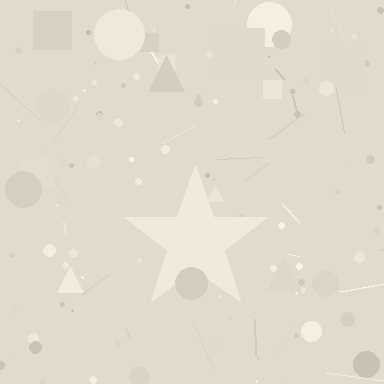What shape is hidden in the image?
A star is hidden in the image.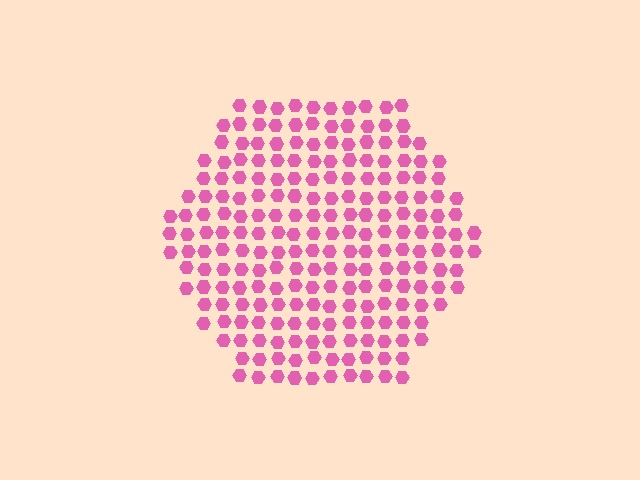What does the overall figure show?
The overall figure shows a hexagon.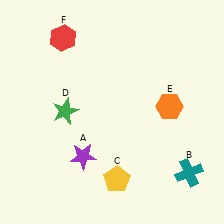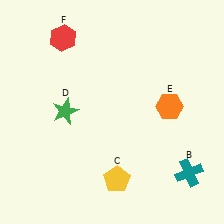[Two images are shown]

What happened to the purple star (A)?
The purple star (A) was removed in Image 2. It was in the bottom-left area of Image 1.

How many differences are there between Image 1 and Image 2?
There is 1 difference between the two images.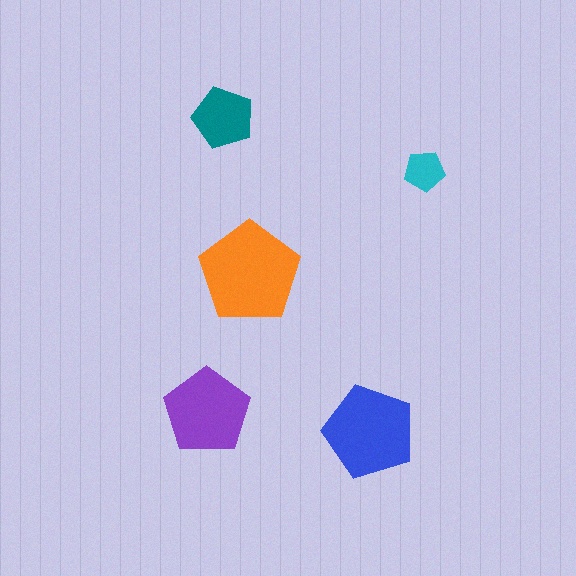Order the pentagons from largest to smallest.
the orange one, the blue one, the purple one, the teal one, the cyan one.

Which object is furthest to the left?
The purple pentagon is leftmost.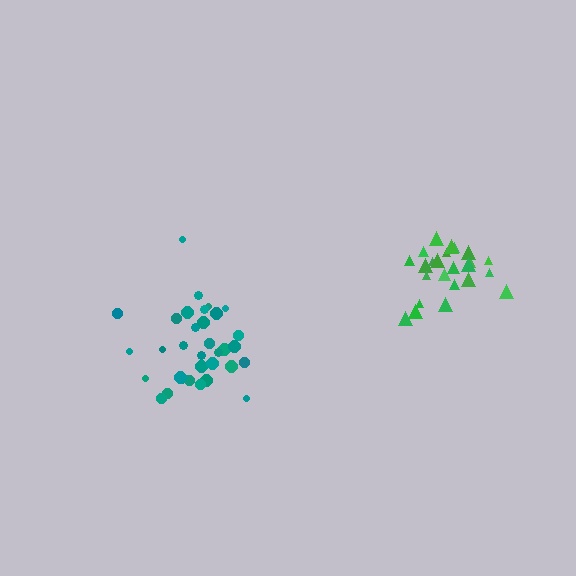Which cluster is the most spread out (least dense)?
Green.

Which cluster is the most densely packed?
Teal.